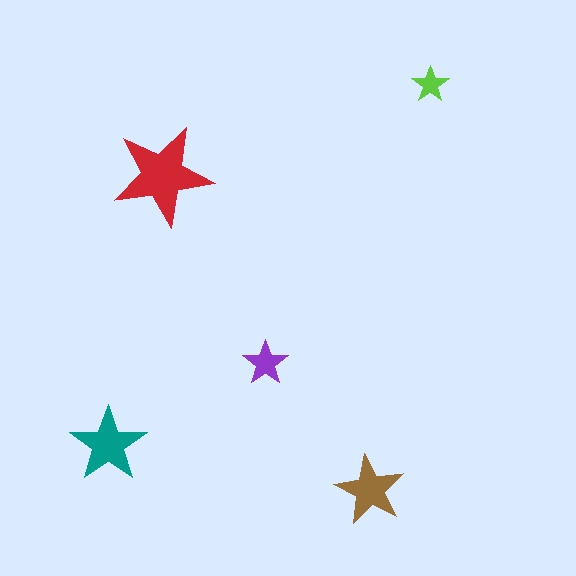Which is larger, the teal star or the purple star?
The teal one.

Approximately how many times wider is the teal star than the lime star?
About 2 times wider.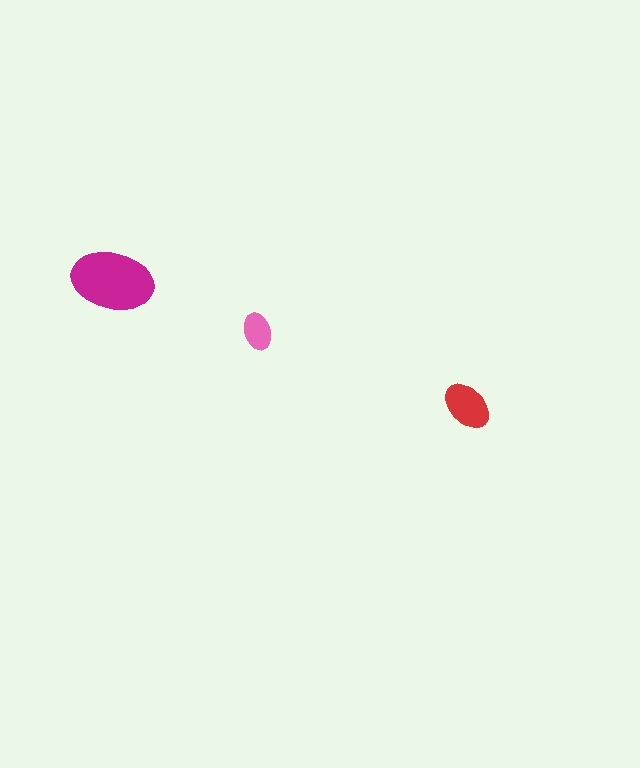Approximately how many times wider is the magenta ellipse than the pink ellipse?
About 2 times wider.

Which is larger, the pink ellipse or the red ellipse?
The red one.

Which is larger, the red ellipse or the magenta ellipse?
The magenta one.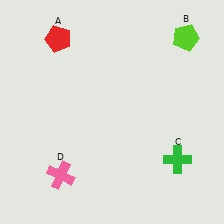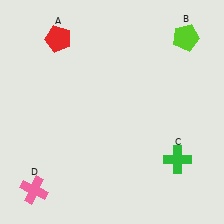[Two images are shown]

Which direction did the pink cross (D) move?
The pink cross (D) moved left.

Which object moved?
The pink cross (D) moved left.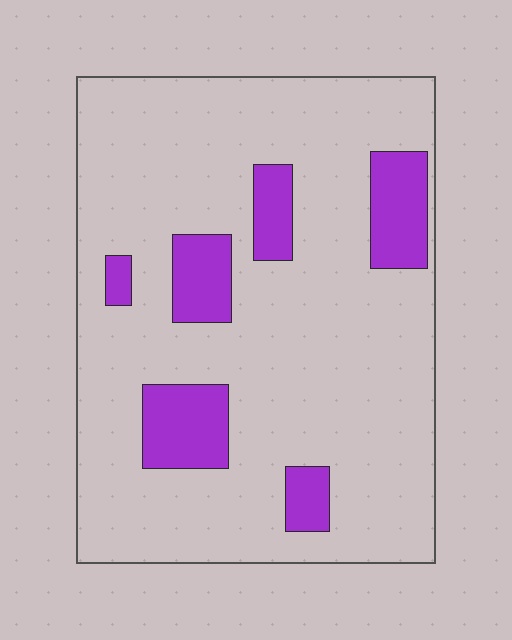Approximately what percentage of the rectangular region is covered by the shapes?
Approximately 15%.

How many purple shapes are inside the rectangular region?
6.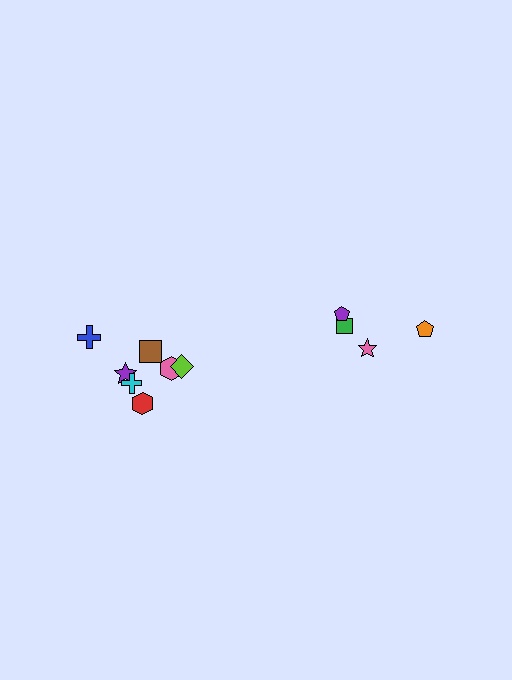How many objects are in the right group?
There are 4 objects.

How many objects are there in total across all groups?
There are 11 objects.